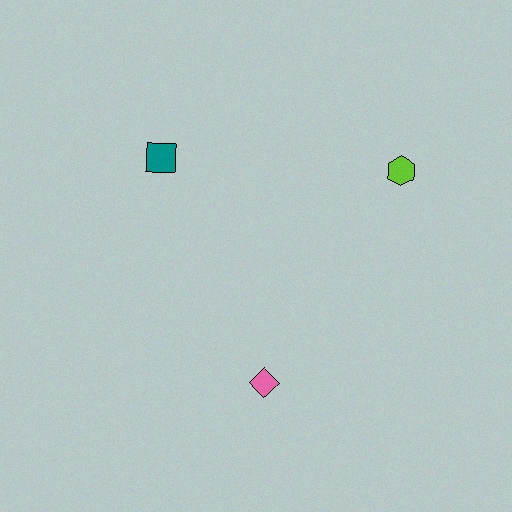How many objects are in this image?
There are 3 objects.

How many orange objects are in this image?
There are no orange objects.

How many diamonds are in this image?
There is 1 diamond.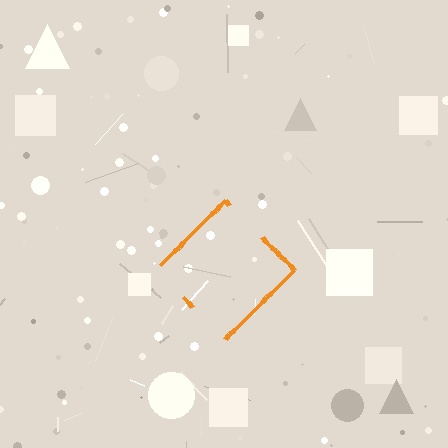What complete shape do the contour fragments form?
The contour fragments form a diamond.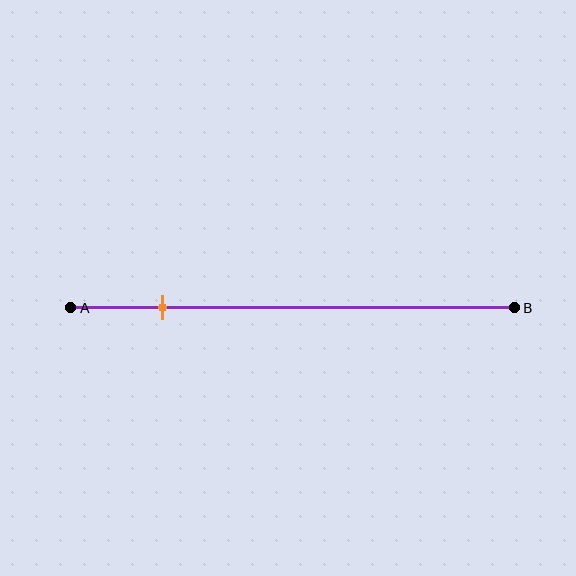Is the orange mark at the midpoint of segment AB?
No, the mark is at about 20% from A, not at the 50% midpoint.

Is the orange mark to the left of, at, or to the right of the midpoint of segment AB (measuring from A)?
The orange mark is to the left of the midpoint of segment AB.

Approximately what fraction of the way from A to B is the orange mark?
The orange mark is approximately 20% of the way from A to B.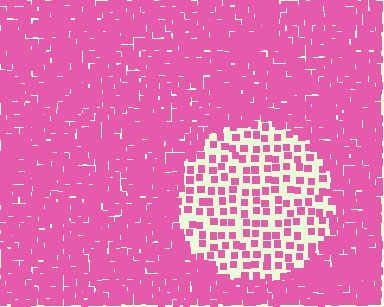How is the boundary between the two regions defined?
The boundary is defined by a change in element density (approximately 2.9x ratio). All elements are the same color, size, and shape.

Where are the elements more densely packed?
The elements are more densely packed outside the circle boundary.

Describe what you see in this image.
The image contains small pink elements arranged at two different densities. A circle-shaped region is visible where the elements are less densely packed than the surrounding area.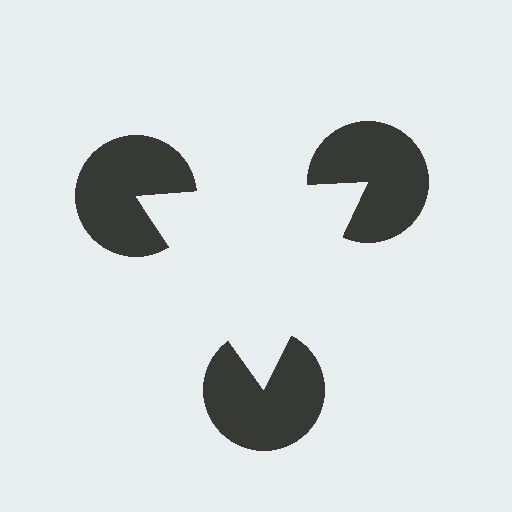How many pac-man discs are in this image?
There are 3 — one at each vertex of the illusory triangle.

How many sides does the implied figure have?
3 sides.